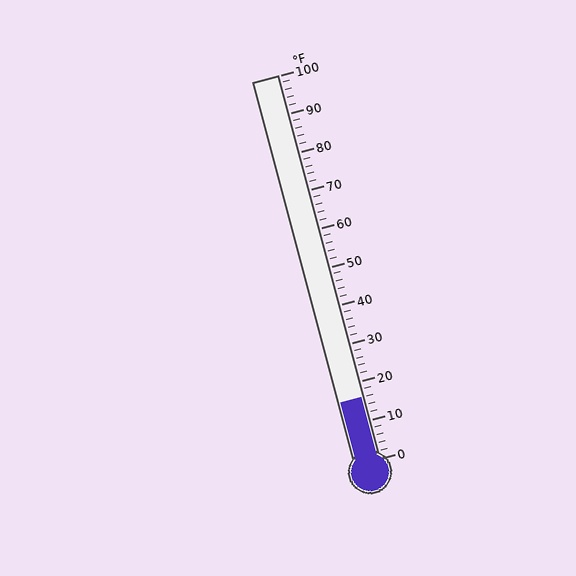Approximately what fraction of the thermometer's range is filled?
The thermometer is filled to approximately 15% of its range.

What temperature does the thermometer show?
The thermometer shows approximately 16°F.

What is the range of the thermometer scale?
The thermometer scale ranges from 0°F to 100°F.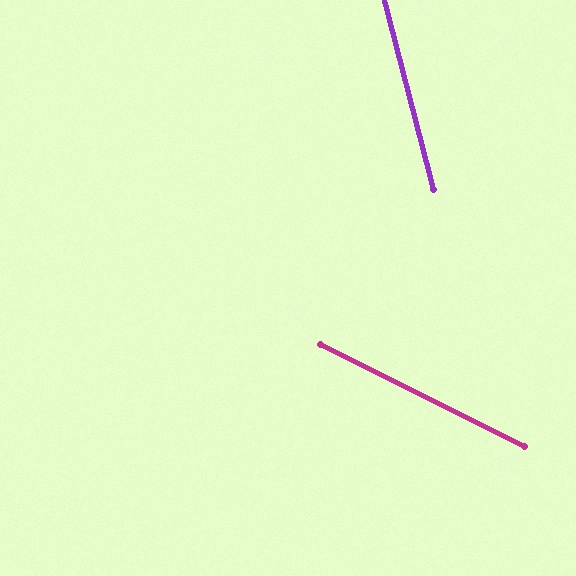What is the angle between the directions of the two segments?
Approximately 49 degrees.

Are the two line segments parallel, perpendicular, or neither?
Neither parallel nor perpendicular — they differ by about 49°.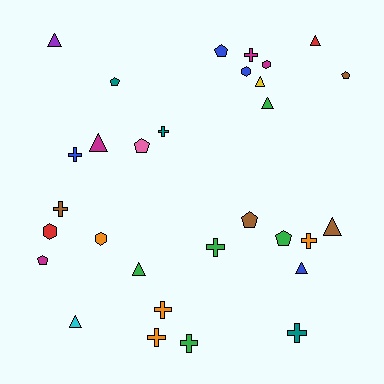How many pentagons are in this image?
There are 7 pentagons.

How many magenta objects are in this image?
There are 4 magenta objects.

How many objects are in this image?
There are 30 objects.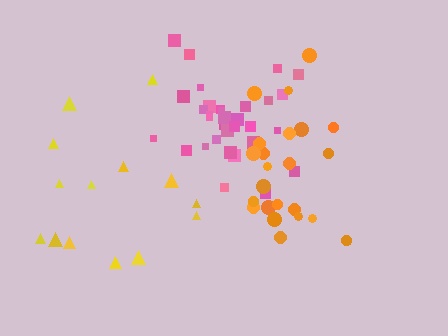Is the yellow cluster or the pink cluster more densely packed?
Pink.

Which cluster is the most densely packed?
Pink.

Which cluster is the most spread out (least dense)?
Yellow.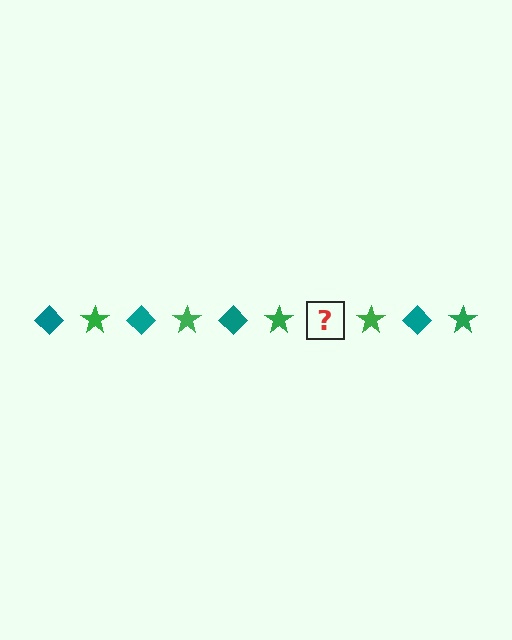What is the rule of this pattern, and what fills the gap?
The rule is that the pattern alternates between teal diamond and green star. The gap should be filled with a teal diamond.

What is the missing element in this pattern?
The missing element is a teal diamond.